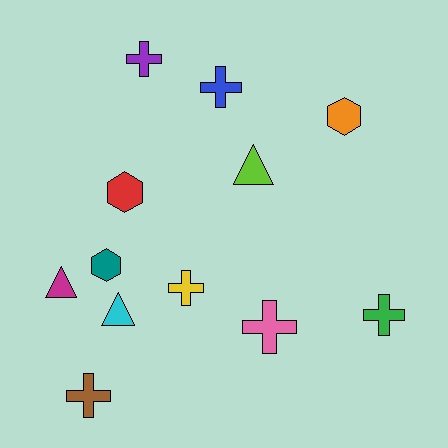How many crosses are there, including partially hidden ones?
There are 6 crosses.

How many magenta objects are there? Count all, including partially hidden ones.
There is 1 magenta object.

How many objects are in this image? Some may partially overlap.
There are 12 objects.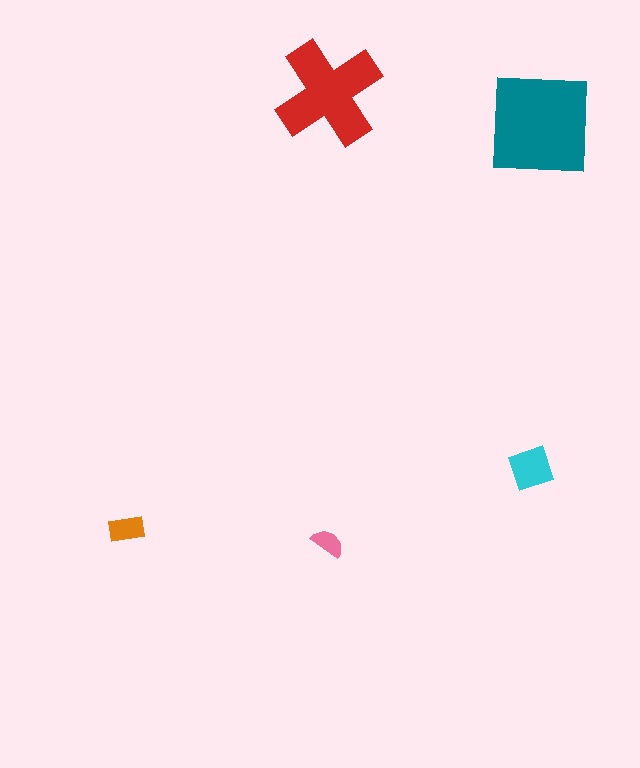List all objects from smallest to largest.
The pink semicircle, the orange rectangle, the cyan square, the red cross, the teal square.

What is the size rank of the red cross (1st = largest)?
2nd.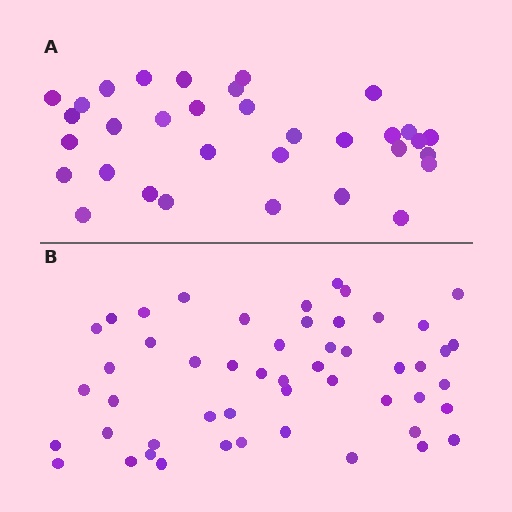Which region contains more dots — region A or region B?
Region B (the bottom region) has more dots.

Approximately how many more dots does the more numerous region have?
Region B has approximately 20 more dots than region A.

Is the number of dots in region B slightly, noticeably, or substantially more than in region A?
Region B has substantially more. The ratio is roughly 1.5 to 1.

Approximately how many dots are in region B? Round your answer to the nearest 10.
About 50 dots. (The exact count is 51, which rounds to 50.)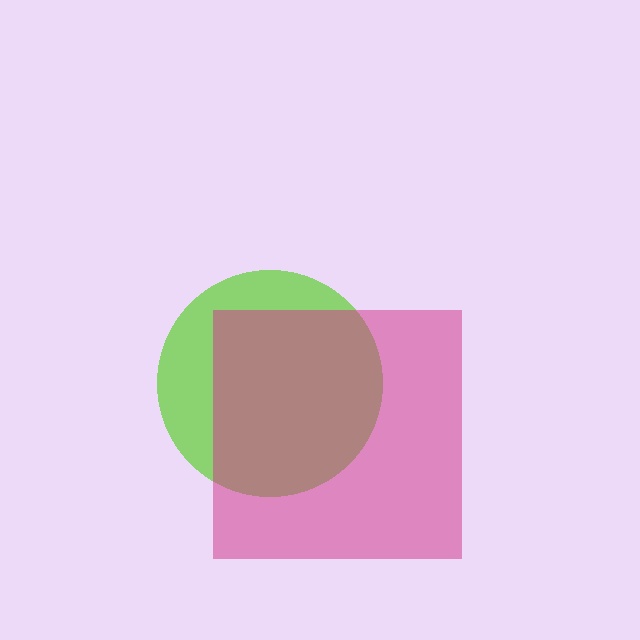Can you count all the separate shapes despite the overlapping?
Yes, there are 2 separate shapes.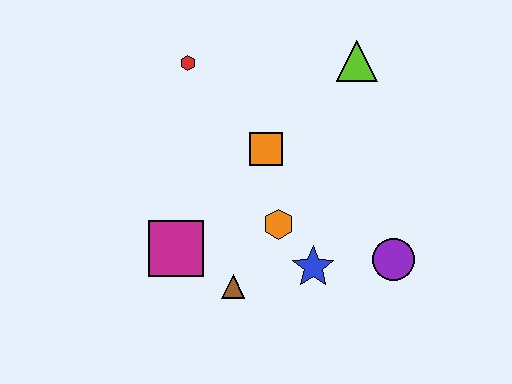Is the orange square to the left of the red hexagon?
No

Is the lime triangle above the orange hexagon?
Yes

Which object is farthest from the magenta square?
The lime triangle is farthest from the magenta square.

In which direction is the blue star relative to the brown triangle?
The blue star is to the right of the brown triangle.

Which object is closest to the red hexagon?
The orange square is closest to the red hexagon.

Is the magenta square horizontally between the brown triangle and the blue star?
No